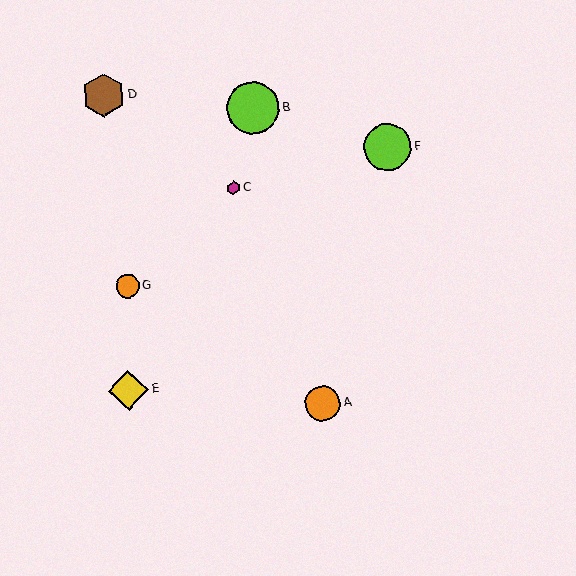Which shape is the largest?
The lime circle (labeled B) is the largest.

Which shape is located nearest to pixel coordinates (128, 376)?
The yellow diamond (labeled E) at (128, 390) is nearest to that location.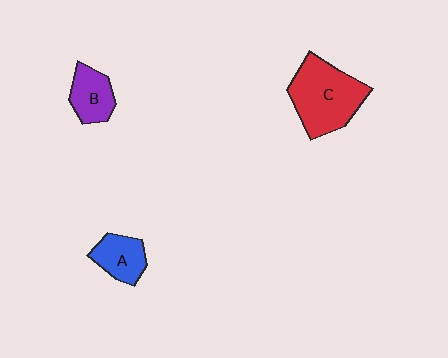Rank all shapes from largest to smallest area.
From largest to smallest: C (red), B (purple), A (blue).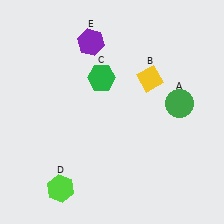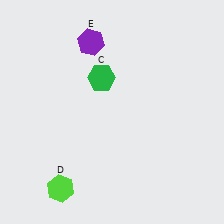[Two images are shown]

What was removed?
The yellow diamond (B), the green circle (A) were removed in Image 2.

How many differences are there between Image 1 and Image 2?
There are 2 differences between the two images.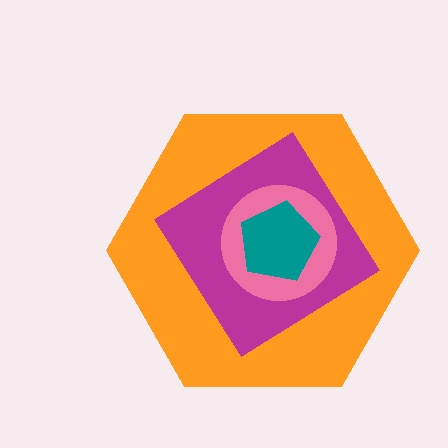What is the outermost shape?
The orange hexagon.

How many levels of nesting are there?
4.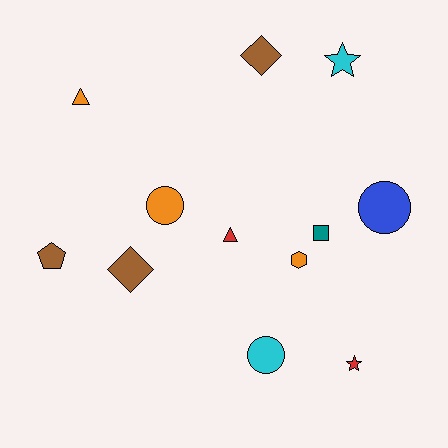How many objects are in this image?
There are 12 objects.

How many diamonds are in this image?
There are 2 diamonds.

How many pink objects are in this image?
There are no pink objects.